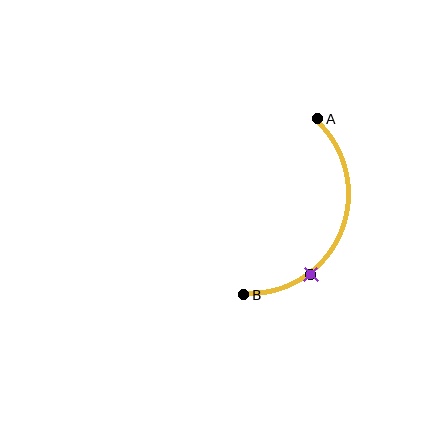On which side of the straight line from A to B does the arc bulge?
The arc bulges to the right of the straight line connecting A and B.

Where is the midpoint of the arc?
The arc midpoint is the point on the curve farthest from the straight line joining A and B. It sits to the right of that line.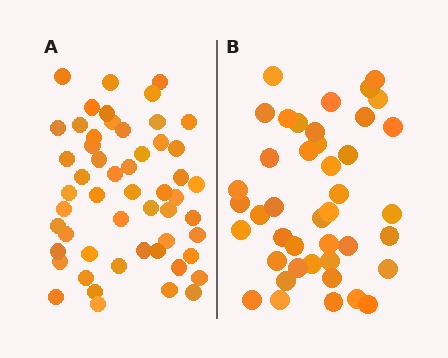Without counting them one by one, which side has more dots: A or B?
Region A (the left region) has more dots.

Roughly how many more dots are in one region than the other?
Region A has roughly 12 or so more dots than region B.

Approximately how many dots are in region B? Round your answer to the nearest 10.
About 40 dots. (The exact count is 42, which rounds to 40.)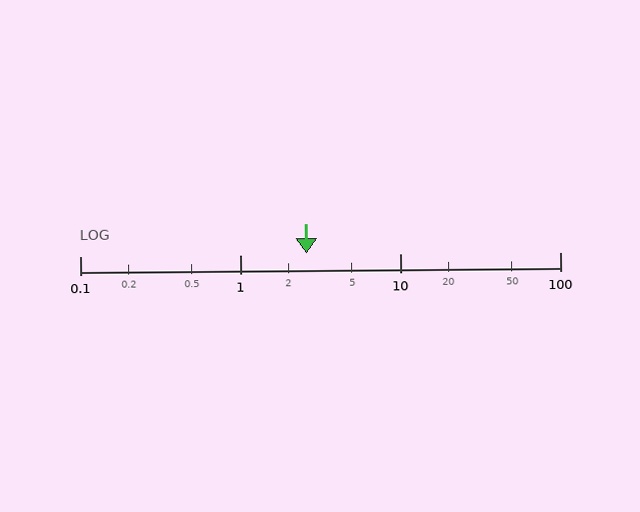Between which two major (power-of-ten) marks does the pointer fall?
The pointer is between 1 and 10.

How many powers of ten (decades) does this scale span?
The scale spans 3 decades, from 0.1 to 100.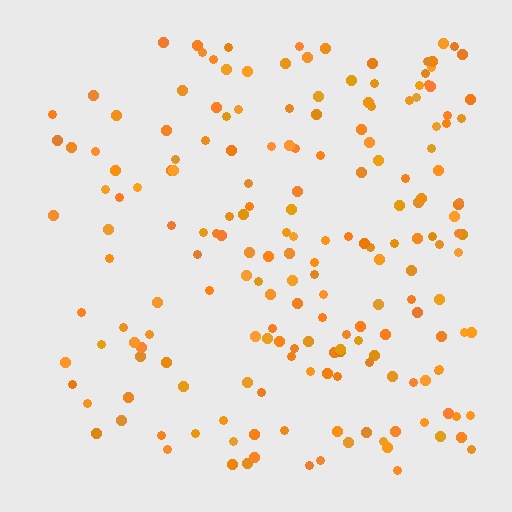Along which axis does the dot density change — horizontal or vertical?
Horizontal.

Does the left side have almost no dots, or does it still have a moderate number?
Still a moderate number, just noticeably fewer than the right.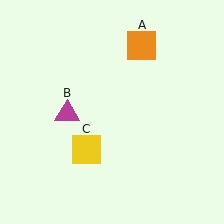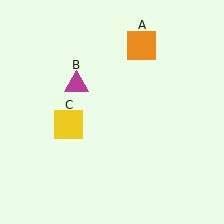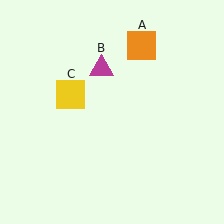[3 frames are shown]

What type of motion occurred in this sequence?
The magenta triangle (object B), yellow square (object C) rotated clockwise around the center of the scene.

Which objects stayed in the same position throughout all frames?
Orange square (object A) remained stationary.